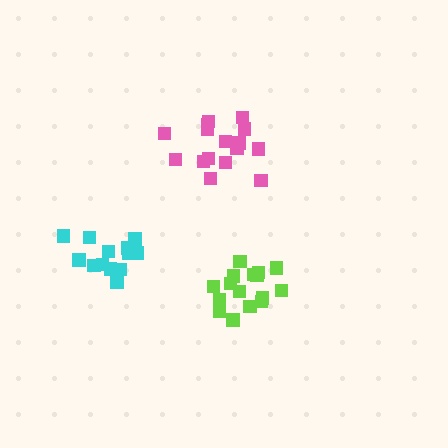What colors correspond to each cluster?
The clusters are colored: pink, cyan, lime.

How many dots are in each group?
Group 1: 16 dots, Group 2: 14 dots, Group 3: 16 dots (46 total).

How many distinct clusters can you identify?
There are 3 distinct clusters.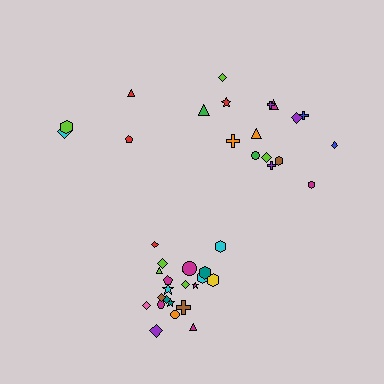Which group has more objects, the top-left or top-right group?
The top-right group.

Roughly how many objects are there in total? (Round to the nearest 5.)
Roughly 40 objects in total.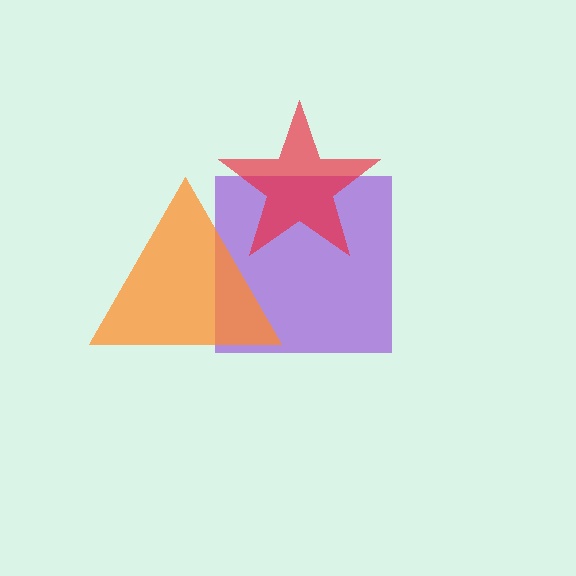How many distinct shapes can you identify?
There are 3 distinct shapes: a purple square, an orange triangle, a red star.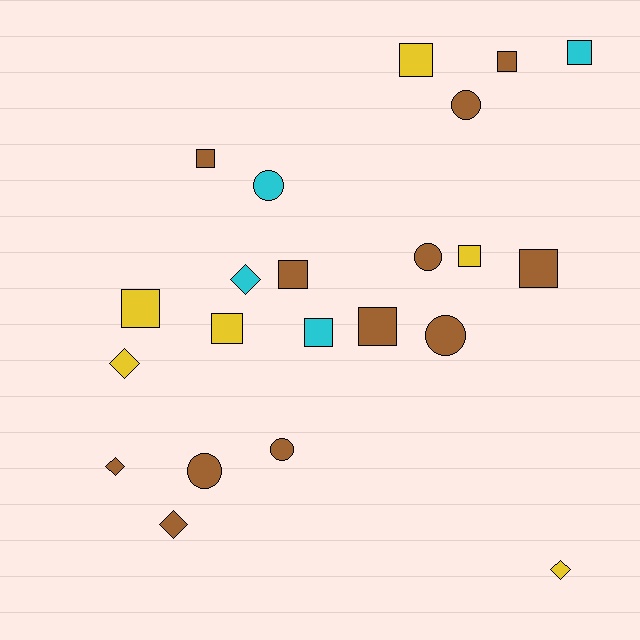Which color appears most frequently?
Brown, with 12 objects.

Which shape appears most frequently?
Square, with 11 objects.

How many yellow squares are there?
There are 4 yellow squares.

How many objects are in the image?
There are 22 objects.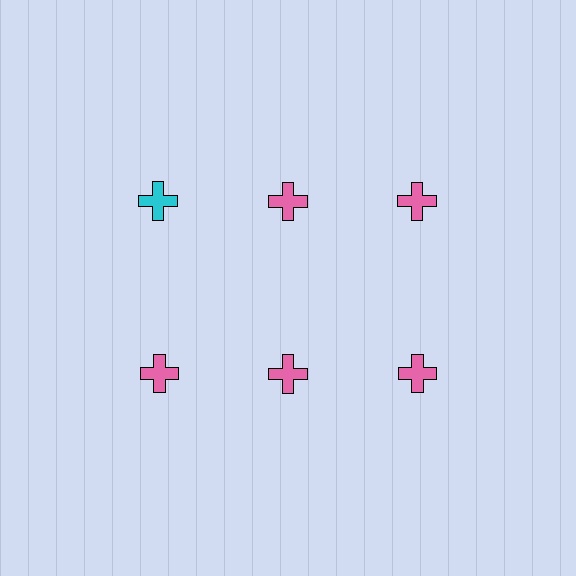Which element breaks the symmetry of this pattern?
The cyan cross in the top row, leftmost column breaks the symmetry. All other shapes are pink crosses.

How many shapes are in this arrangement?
There are 6 shapes arranged in a grid pattern.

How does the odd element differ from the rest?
It has a different color: cyan instead of pink.